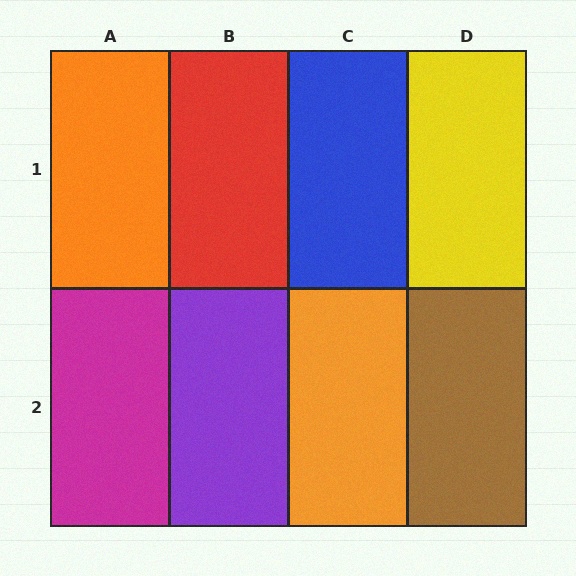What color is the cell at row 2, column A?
Magenta.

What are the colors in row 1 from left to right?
Orange, red, blue, yellow.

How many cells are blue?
1 cell is blue.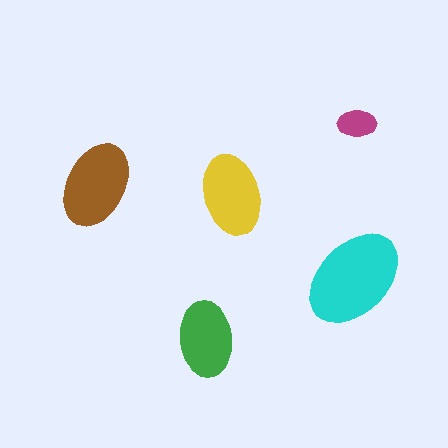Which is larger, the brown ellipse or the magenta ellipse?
The brown one.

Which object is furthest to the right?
The magenta ellipse is rightmost.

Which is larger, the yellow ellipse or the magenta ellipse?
The yellow one.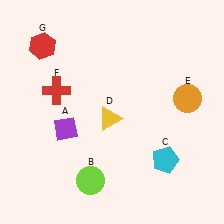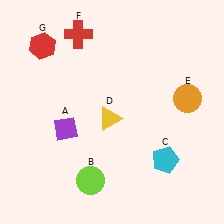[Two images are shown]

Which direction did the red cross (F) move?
The red cross (F) moved up.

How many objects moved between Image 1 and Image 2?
1 object moved between the two images.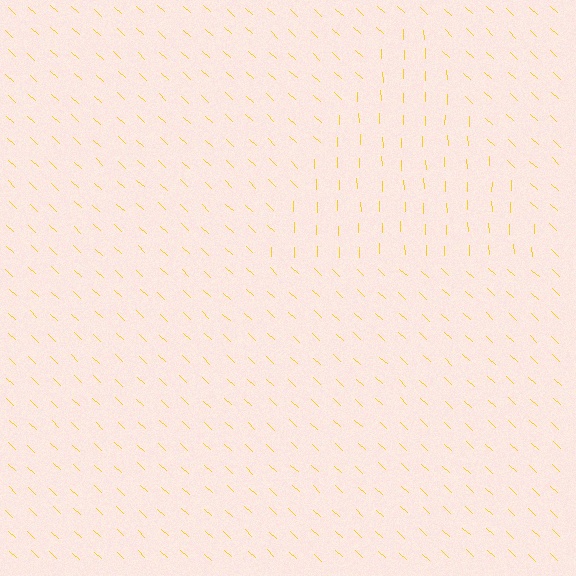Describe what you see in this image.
The image is filled with small yellow line segments. A triangle region in the image has lines oriented differently from the surrounding lines, creating a visible texture boundary.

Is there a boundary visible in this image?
Yes, there is a texture boundary formed by a change in line orientation.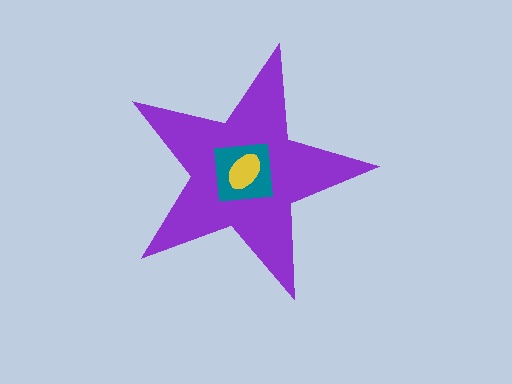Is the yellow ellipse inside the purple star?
Yes.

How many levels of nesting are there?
3.